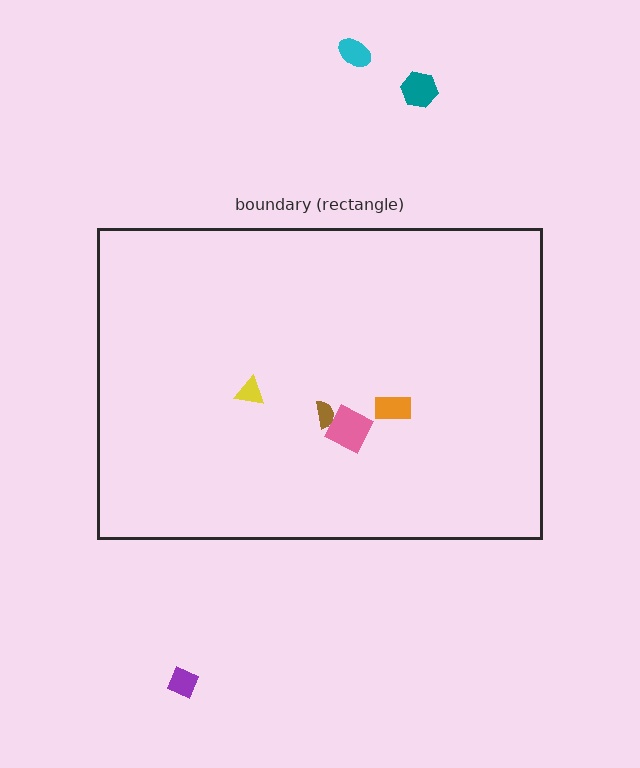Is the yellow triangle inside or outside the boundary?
Inside.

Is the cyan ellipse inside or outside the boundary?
Outside.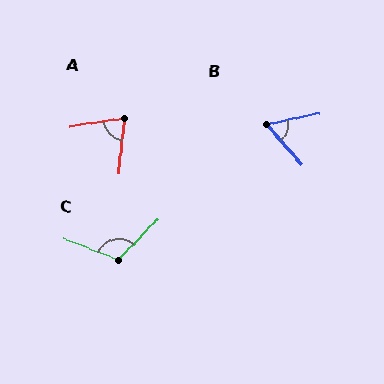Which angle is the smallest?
B, at approximately 60 degrees.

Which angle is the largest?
C, at approximately 114 degrees.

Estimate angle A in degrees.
Approximately 75 degrees.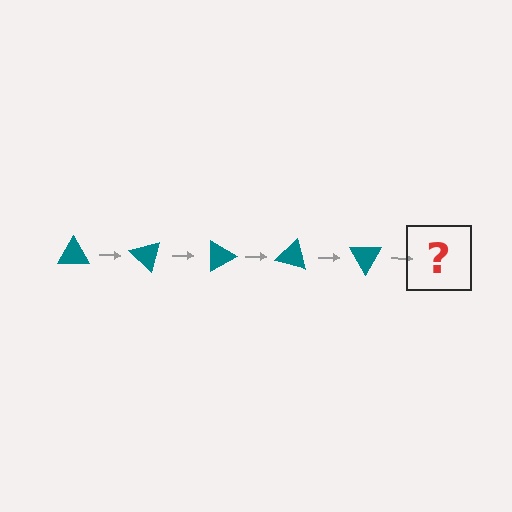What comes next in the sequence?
The next element should be a teal triangle rotated 225 degrees.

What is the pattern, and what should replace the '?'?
The pattern is that the triangle rotates 45 degrees each step. The '?' should be a teal triangle rotated 225 degrees.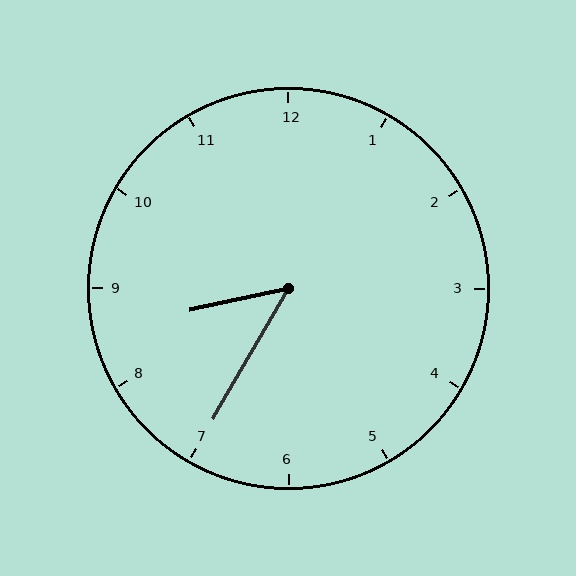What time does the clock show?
8:35.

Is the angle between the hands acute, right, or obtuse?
It is acute.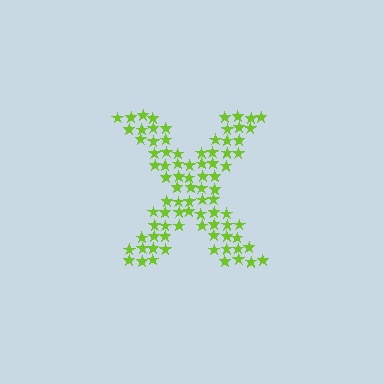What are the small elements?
The small elements are stars.